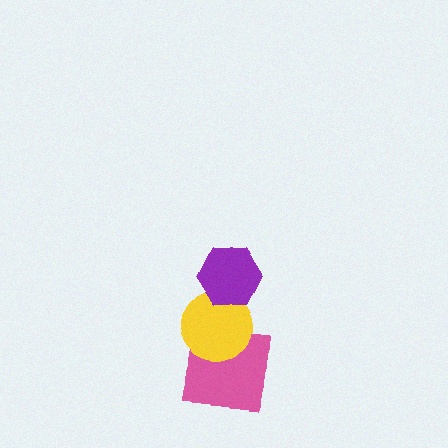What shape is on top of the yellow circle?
The purple hexagon is on top of the yellow circle.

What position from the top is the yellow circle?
The yellow circle is 2nd from the top.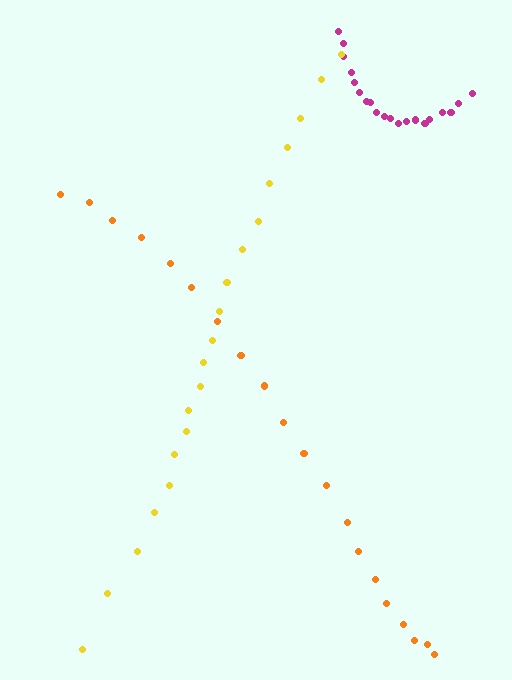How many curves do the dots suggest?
There are 3 distinct paths.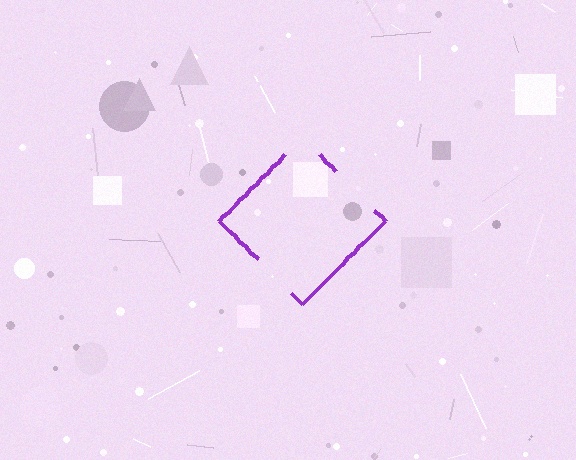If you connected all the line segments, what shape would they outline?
They would outline a diamond.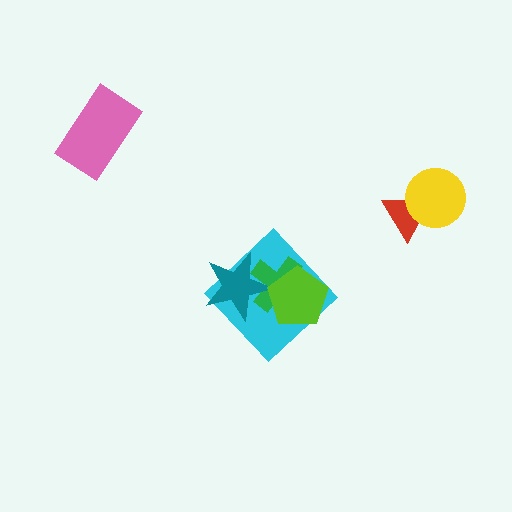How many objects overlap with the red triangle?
1 object overlaps with the red triangle.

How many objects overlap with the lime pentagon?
2 objects overlap with the lime pentagon.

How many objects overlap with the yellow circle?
1 object overlaps with the yellow circle.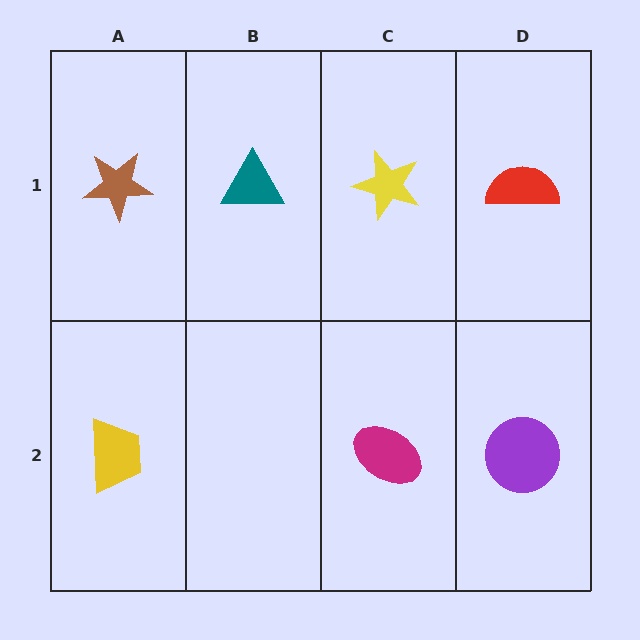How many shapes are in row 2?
3 shapes.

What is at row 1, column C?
A yellow star.